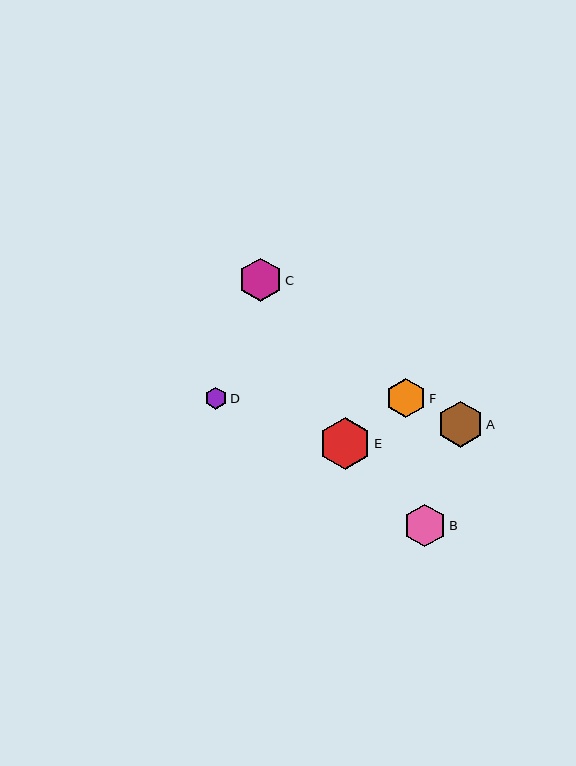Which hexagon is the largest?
Hexagon E is the largest with a size of approximately 52 pixels.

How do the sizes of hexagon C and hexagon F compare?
Hexagon C and hexagon F are approximately the same size.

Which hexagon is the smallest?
Hexagon D is the smallest with a size of approximately 22 pixels.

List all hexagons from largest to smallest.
From largest to smallest: E, A, C, B, F, D.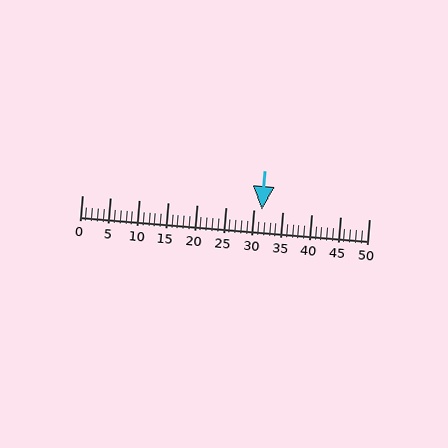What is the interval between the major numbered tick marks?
The major tick marks are spaced 5 units apart.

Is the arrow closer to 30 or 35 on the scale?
The arrow is closer to 30.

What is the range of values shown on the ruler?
The ruler shows values from 0 to 50.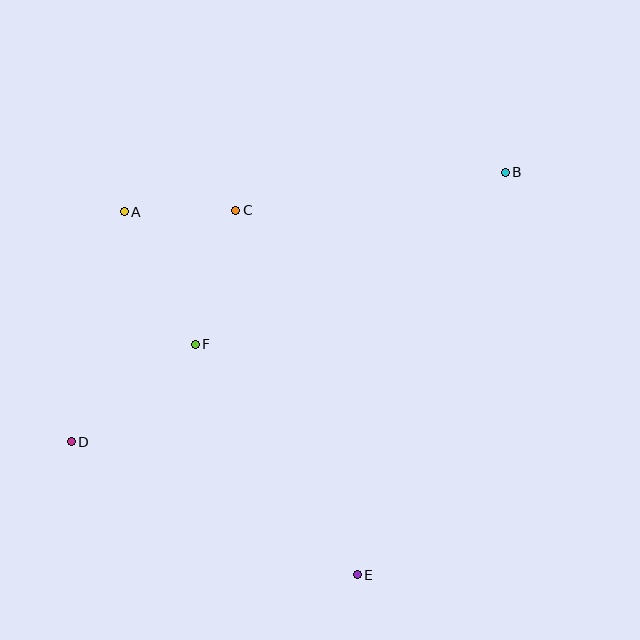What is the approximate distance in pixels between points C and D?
The distance between C and D is approximately 284 pixels.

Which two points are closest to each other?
Points A and C are closest to each other.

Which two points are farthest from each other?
Points B and D are farthest from each other.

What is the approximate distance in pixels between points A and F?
The distance between A and F is approximately 151 pixels.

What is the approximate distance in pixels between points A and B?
The distance between A and B is approximately 383 pixels.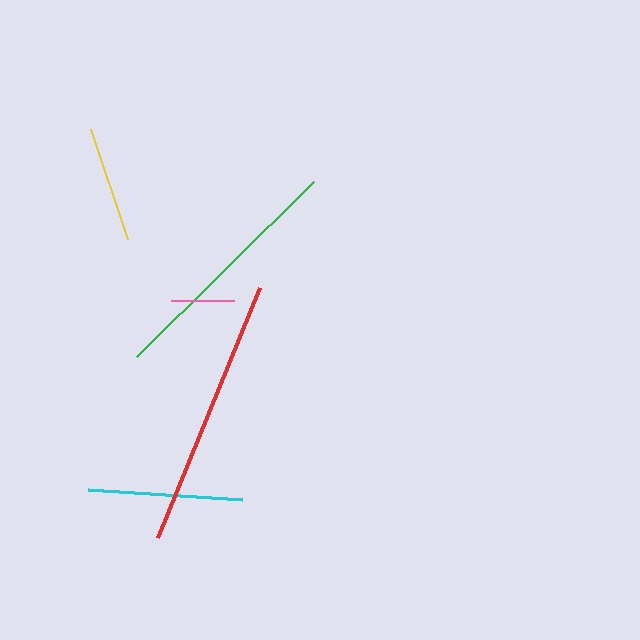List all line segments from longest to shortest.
From longest to shortest: red, green, cyan, yellow, pink.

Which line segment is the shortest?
The pink line is the shortest at approximately 63 pixels.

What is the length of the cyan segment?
The cyan segment is approximately 154 pixels long.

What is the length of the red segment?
The red segment is approximately 270 pixels long.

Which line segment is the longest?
The red line is the longest at approximately 270 pixels.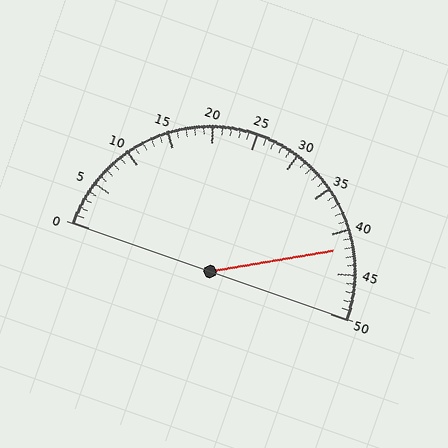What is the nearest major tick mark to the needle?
The nearest major tick mark is 40.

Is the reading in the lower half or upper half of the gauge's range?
The reading is in the upper half of the range (0 to 50).